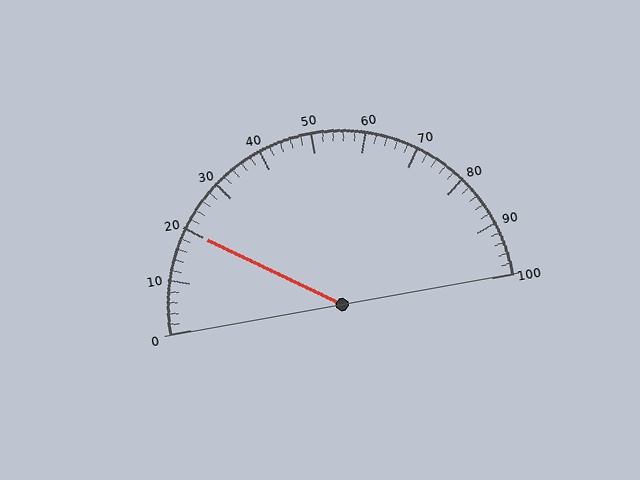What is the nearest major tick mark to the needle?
The nearest major tick mark is 20.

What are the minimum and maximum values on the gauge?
The gauge ranges from 0 to 100.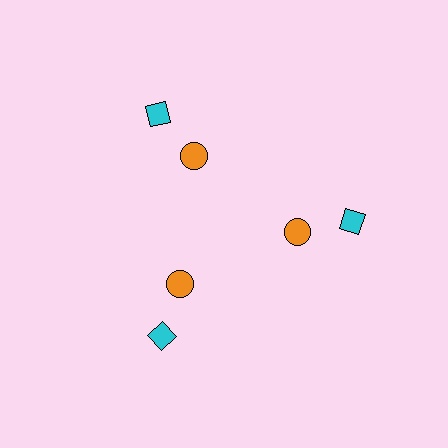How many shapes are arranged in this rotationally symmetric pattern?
There are 6 shapes, arranged in 3 groups of 2.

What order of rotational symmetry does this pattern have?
This pattern has 3-fold rotational symmetry.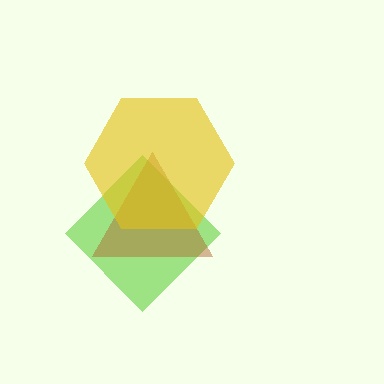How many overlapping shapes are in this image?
There are 3 overlapping shapes in the image.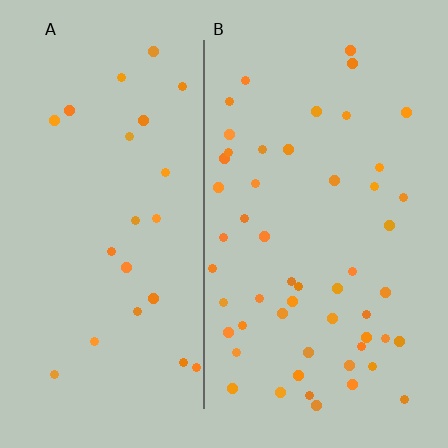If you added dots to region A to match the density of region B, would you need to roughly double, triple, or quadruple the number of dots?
Approximately double.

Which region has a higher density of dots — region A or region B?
B (the right).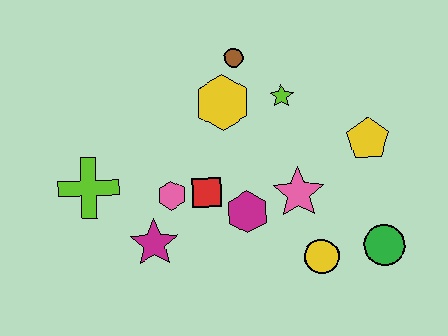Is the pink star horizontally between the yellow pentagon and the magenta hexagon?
Yes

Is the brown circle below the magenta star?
No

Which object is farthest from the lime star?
The lime cross is farthest from the lime star.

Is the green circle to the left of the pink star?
No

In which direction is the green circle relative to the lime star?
The green circle is below the lime star.